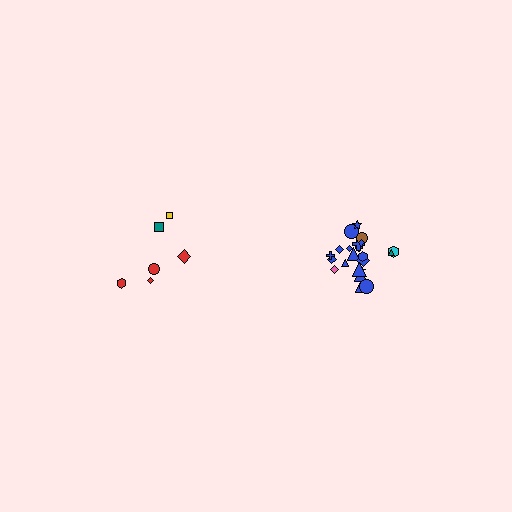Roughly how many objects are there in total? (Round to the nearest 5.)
Roughly 30 objects in total.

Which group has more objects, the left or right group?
The right group.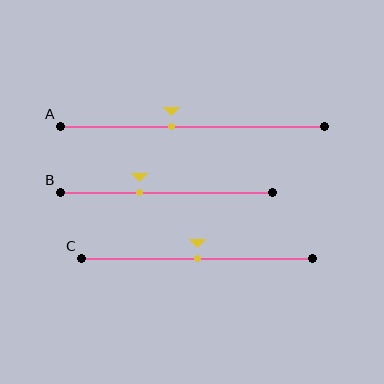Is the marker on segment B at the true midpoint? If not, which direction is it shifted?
No, the marker on segment B is shifted to the left by about 12% of the segment length.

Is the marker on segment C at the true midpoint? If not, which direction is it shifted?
Yes, the marker on segment C is at the true midpoint.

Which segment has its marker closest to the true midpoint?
Segment C has its marker closest to the true midpoint.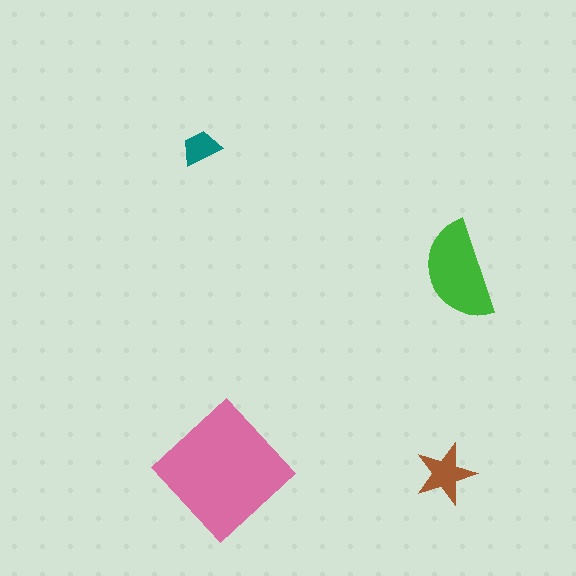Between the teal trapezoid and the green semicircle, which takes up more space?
The green semicircle.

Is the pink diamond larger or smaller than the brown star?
Larger.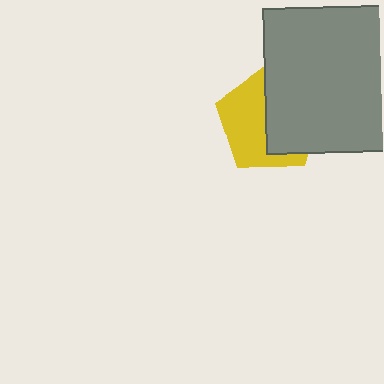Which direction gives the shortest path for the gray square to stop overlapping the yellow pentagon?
Moving right gives the shortest separation.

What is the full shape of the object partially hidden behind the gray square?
The partially hidden object is a yellow pentagon.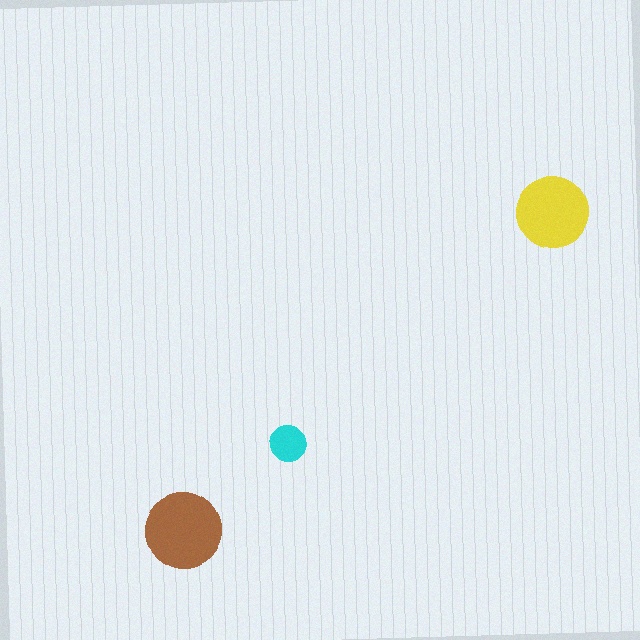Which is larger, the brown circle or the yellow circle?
The brown one.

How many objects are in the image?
There are 3 objects in the image.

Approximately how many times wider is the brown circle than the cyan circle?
About 2 times wider.